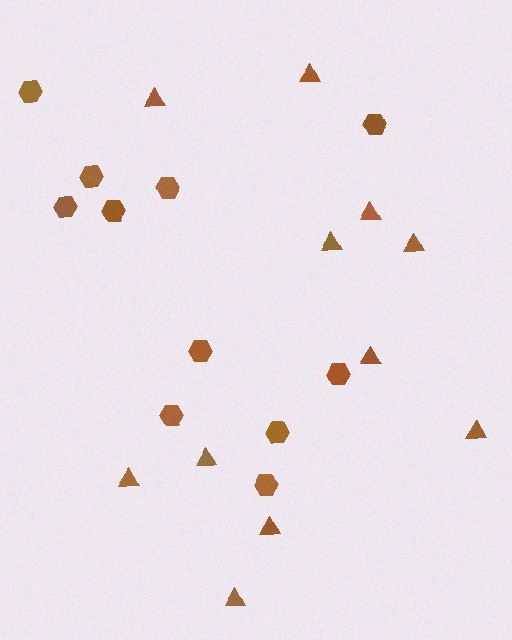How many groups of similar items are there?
There are 2 groups: one group of hexagons (11) and one group of triangles (11).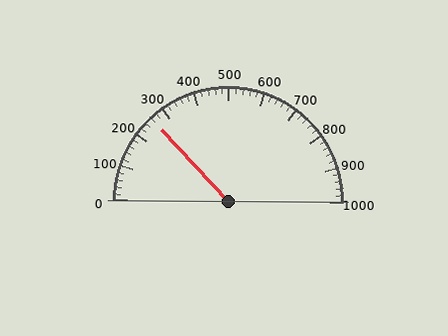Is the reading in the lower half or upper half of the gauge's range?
The reading is in the lower half of the range (0 to 1000).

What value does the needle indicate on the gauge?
The needle indicates approximately 260.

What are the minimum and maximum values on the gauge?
The gauge ranges from 0 to 1000.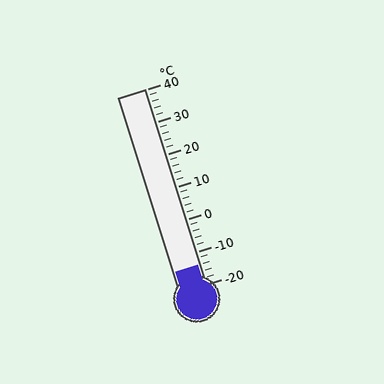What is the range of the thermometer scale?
The thermometer scale ranges from -20°C to 40°C.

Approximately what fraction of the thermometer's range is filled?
The thermometer is filled to approximately 10% of its range.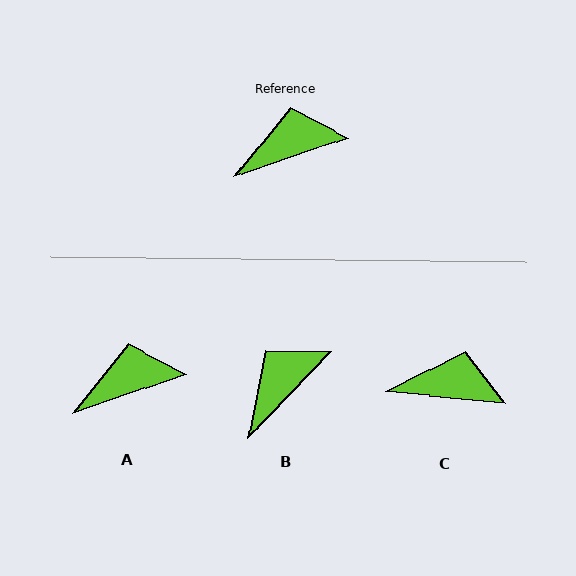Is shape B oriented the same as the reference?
No, it is off by about 27 degrees.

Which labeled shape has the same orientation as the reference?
A.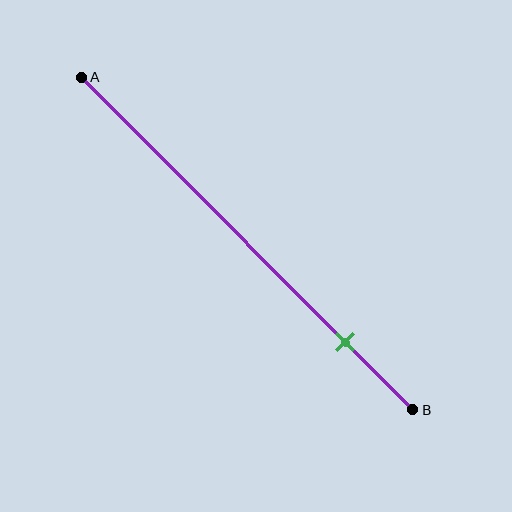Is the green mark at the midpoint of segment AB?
No, the mark is at about 80% from A, not at the 50% midpoint.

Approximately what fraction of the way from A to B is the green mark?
The green mark is approximately 80% of the way from A to B.